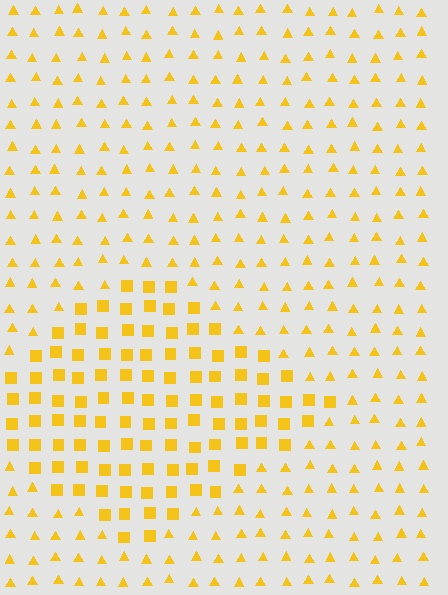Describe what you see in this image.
The image is filled with small yellow elements arranged in a uniform grid. A diamond-shaped region contains squares, while the surrounding area contains triangles. The boundary is defined purely by the change in element shape.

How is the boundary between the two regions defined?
The boundary is defined by a change in element shape: squares inside vs. triangles outside. All elements share the same color and spacing.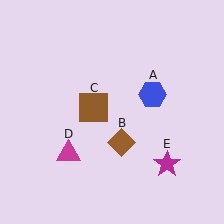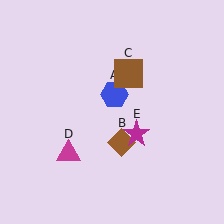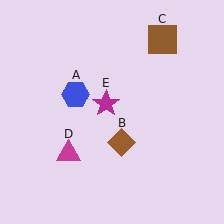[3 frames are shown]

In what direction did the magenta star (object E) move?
The magenta star (object E) moved up and to the left.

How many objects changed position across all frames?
3 objects changed position: blue hexagon (object A), brown square (object C), magenta star (object E).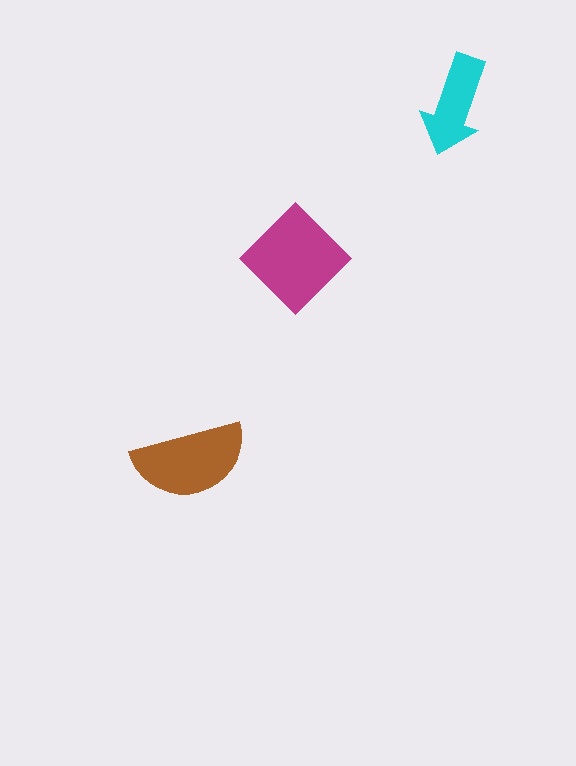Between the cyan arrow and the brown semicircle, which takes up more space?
The brown semicircle.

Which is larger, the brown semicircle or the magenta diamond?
The magenta diamond.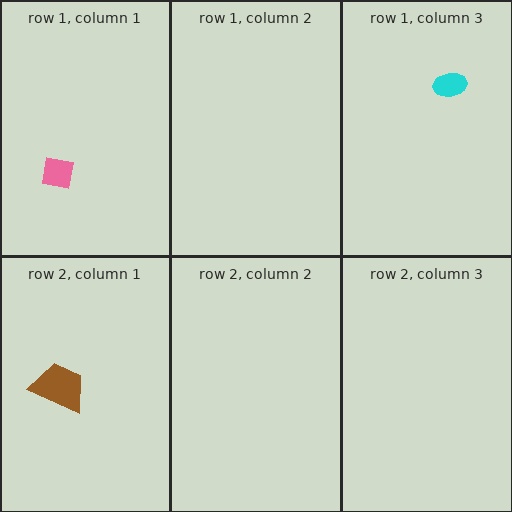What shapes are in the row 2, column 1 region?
The brown trapezoid.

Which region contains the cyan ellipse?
The row 1, column 3 region.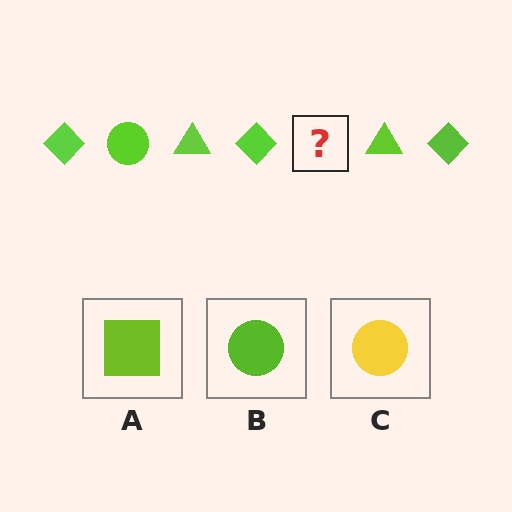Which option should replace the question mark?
Option B.